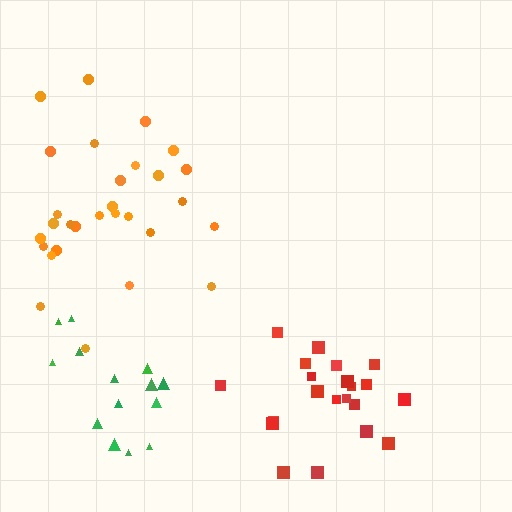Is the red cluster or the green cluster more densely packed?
Red.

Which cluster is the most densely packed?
Orange.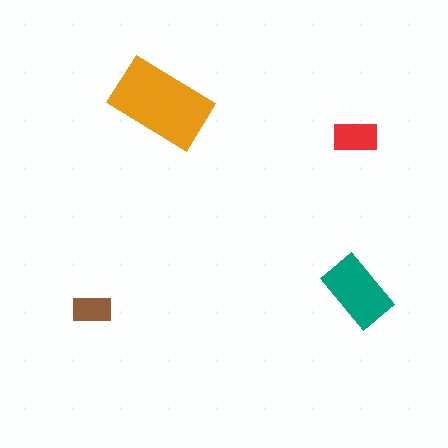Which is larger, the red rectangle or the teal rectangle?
The teal one.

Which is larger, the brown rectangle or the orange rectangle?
The orange one.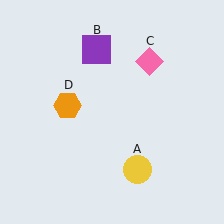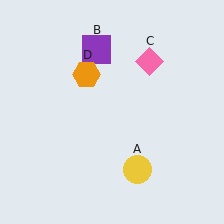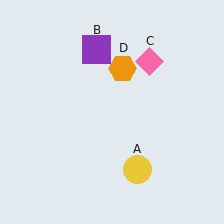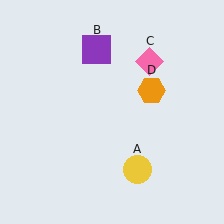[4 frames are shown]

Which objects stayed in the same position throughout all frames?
Yellow circle (object A) and purple square (object B) and pink diamond (object C) remained stationary.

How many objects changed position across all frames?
1 object changed position: orange hexagon (object D).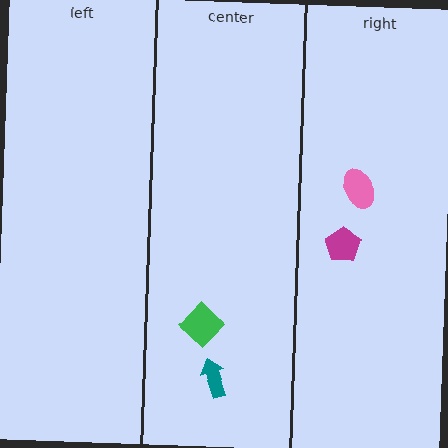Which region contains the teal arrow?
The center region.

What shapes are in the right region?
The pink ellipse, the magenta pentagon.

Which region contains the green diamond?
The center region.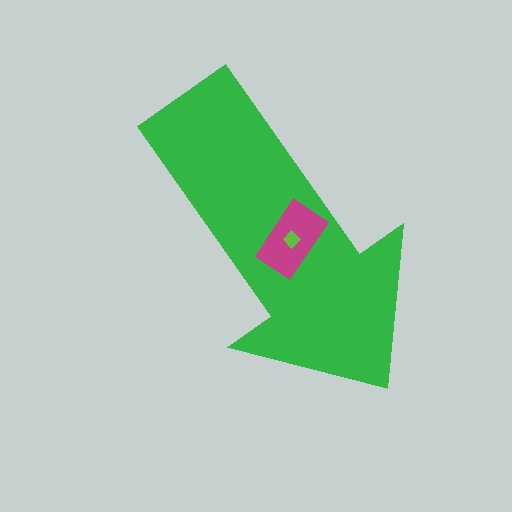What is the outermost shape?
The green arrow.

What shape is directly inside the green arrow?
The magenta rectangle.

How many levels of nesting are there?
3.